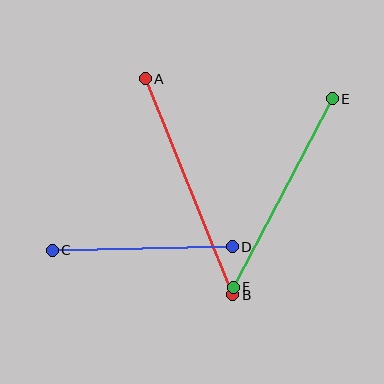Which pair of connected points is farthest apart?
Points A and B are farthest apart.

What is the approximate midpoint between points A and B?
The midpoint is at approximately (189, 187) pixels.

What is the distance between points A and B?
The distance is approximately 233 pixels.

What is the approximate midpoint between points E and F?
The midpoint is at approximately (283, 193) pixels.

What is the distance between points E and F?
The distance is approximately 213 pixels.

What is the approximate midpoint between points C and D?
The midpoint is at approximately (142, 248) pixels.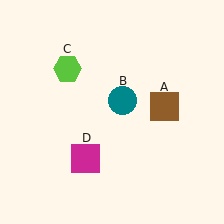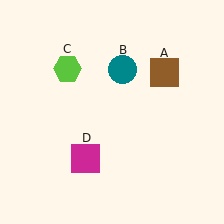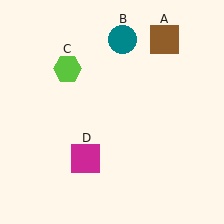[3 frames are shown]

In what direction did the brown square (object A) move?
The brown square (object A) moved up.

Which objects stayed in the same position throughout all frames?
Lime hexagon (object C) and magenta square (object D) remained stationary.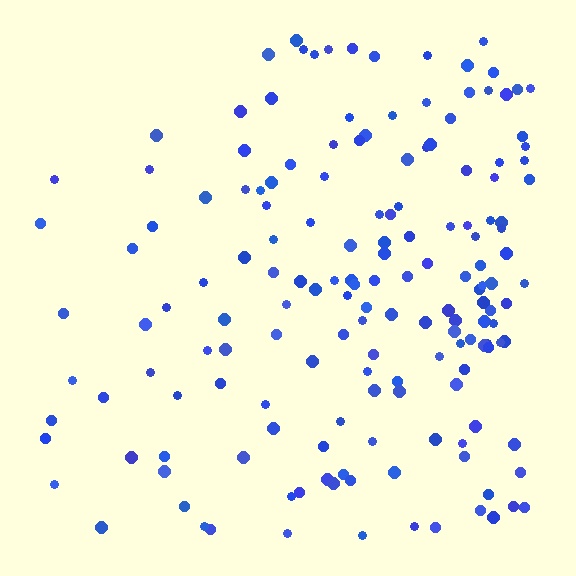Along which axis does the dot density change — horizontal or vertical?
Horizontal.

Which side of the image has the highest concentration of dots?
The right.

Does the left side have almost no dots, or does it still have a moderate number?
Still a moderate number, just noticeably fewer than the right.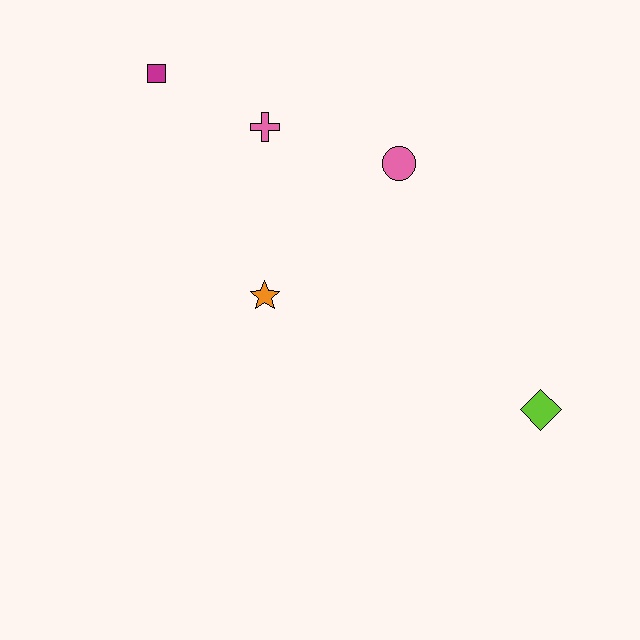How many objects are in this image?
There are 5 objects.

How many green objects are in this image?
There are no green objects.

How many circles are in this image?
There is 1 circle.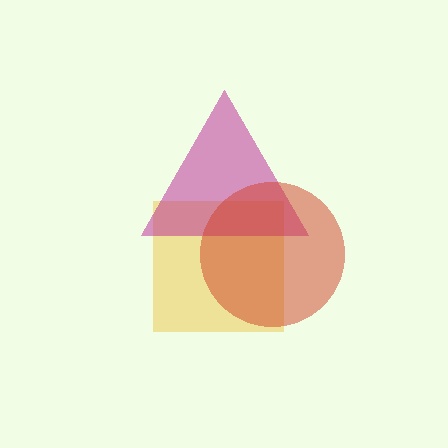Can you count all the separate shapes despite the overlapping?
Yes, there are 3 separate shapes.